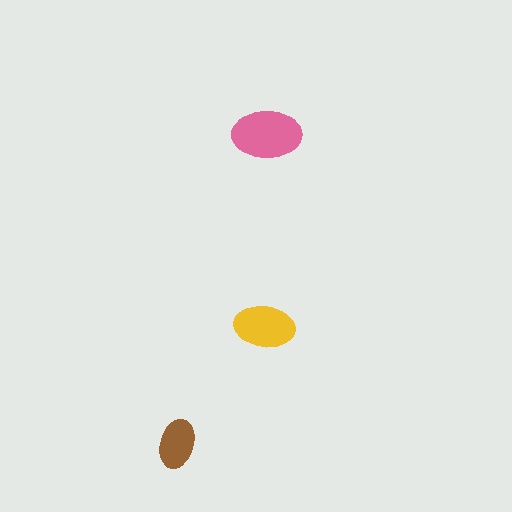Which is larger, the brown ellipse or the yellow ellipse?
The yellow one.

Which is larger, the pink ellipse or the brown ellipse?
The pink one.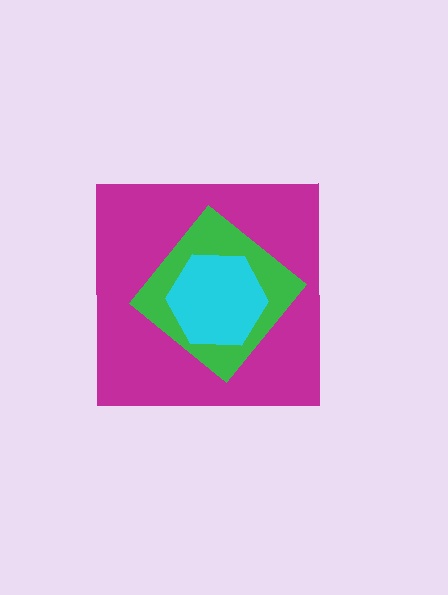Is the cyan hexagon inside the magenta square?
Yes.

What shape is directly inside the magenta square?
The green diamond.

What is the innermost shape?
The cyan hexagon.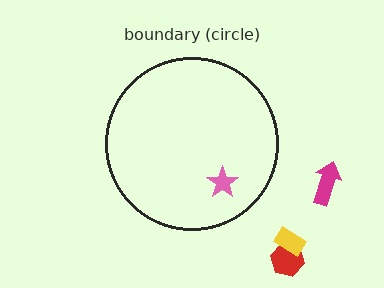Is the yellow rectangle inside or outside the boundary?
Outside.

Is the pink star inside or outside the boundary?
Inside.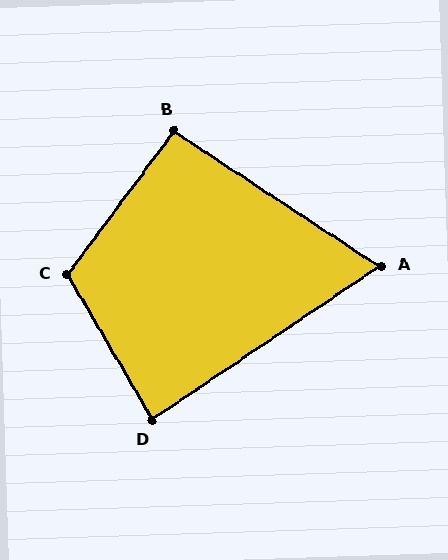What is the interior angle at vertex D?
Approximately 87 degrees (approximately right).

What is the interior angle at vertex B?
Approximately 93 degrees (approximately right).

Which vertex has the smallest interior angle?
A, at approximately 67 degrees.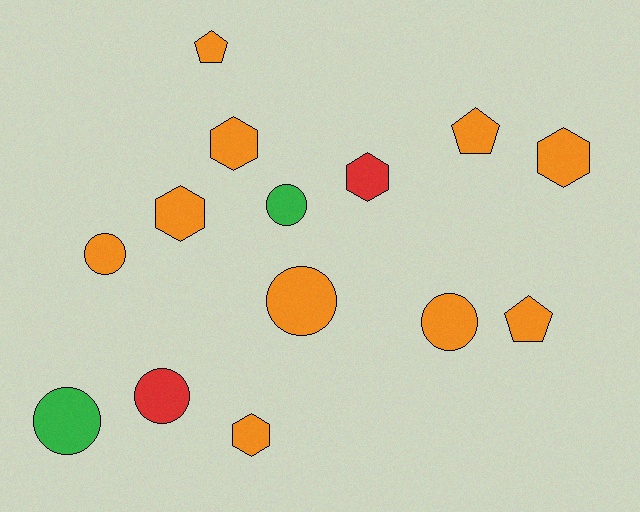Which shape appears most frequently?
Circle, with 6 objects.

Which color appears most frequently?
Orange, with 10 objects.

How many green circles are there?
There are 2 green circles.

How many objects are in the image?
There are 14 objects.